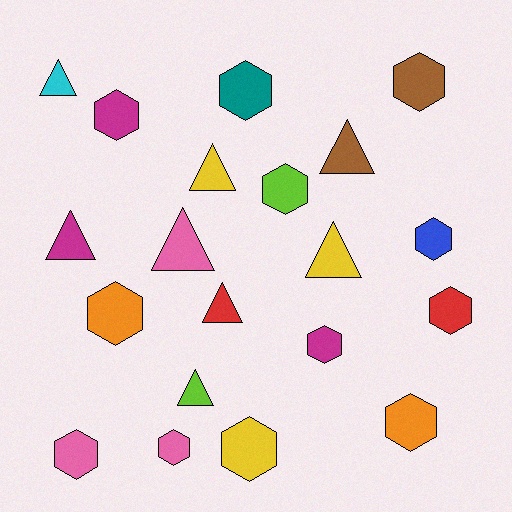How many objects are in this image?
There are 20 objects.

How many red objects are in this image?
There are 2 red objects.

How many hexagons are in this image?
There are 12 hexagons.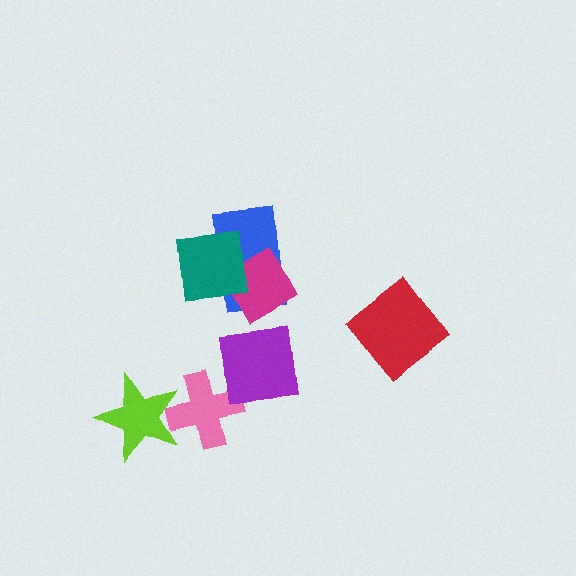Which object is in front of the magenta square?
The teal square is in front of the magenta square.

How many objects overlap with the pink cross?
2 objects overlap with the pink cross.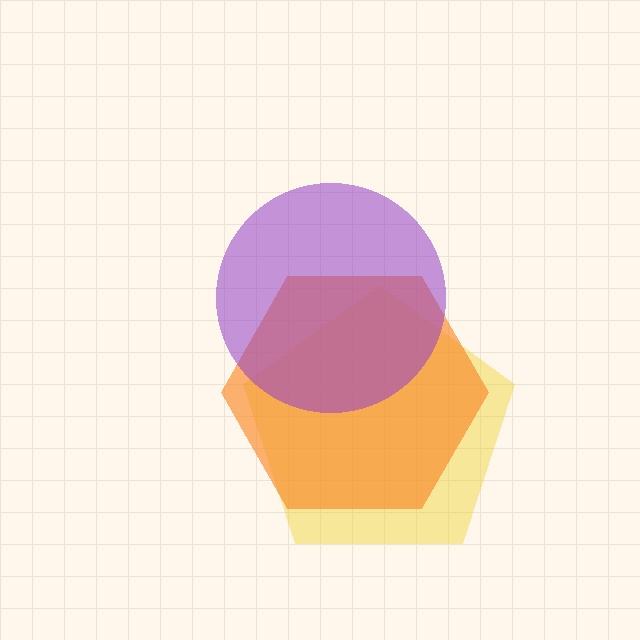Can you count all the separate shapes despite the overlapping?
Yes, there are 3 separate shapes.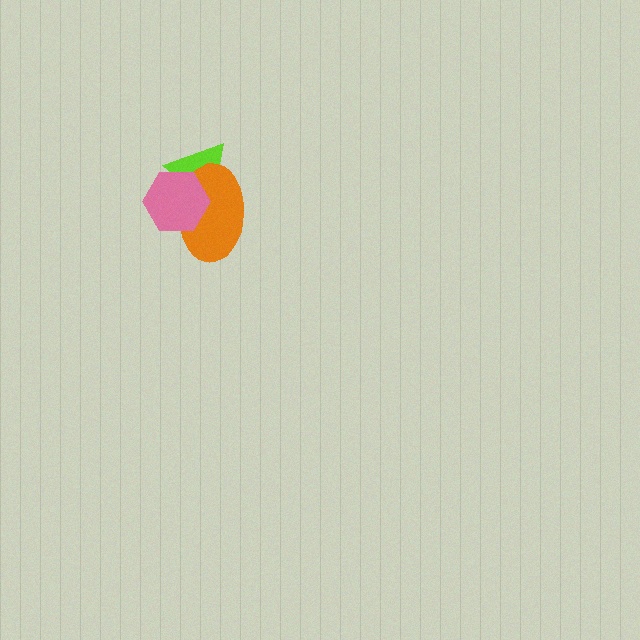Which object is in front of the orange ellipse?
The pink hexagon is in front of the orange ellipse.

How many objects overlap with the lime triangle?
2 objects overlap with the lime triangle.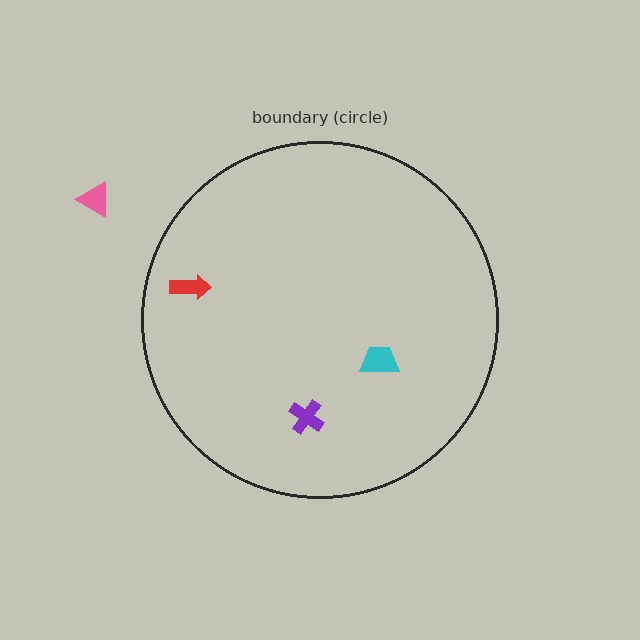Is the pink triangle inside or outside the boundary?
Outside.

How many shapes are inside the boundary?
3 inside, 1 outside.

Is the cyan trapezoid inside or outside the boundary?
Inside.